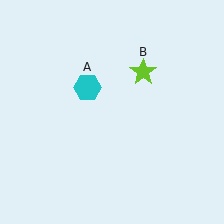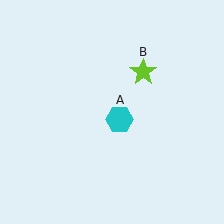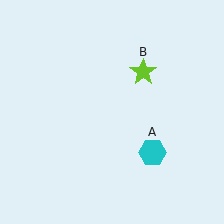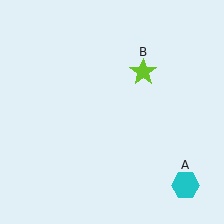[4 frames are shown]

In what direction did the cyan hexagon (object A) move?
The cyan hexagon (object A) moved down and to the right.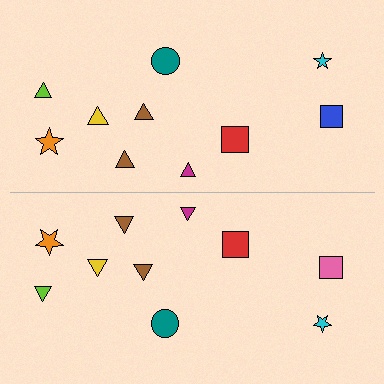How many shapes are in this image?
There are 20 shapes in this image.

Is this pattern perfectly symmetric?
No, the pattern is not perfectly symmetric. The pink square on the bottom side breaks the symmetry — its mirror counterpart is blue.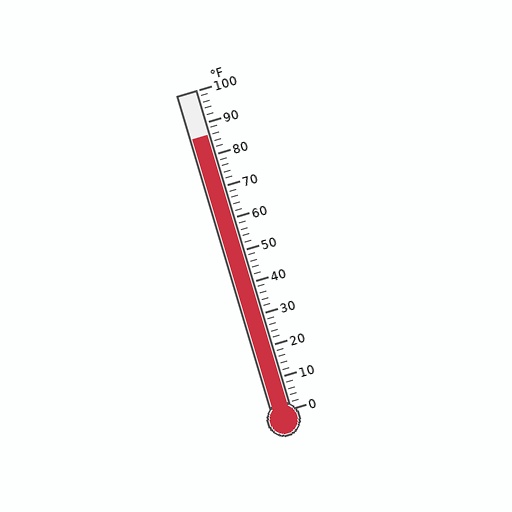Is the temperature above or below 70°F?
The temperature is above 70°F.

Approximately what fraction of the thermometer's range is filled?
The thermometer is filled to approximately 85% of its range.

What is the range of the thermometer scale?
The thermometer scale ranges from 0°F to 100°F.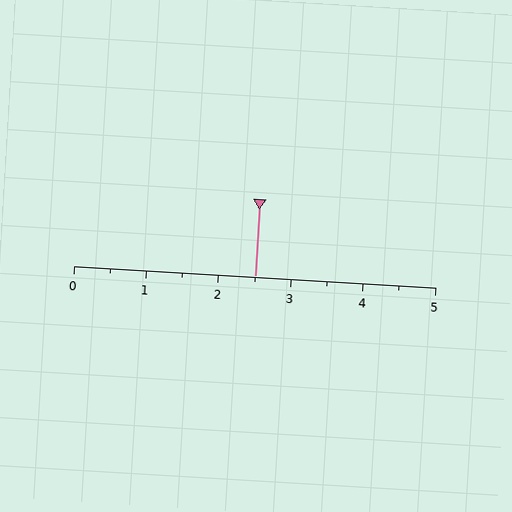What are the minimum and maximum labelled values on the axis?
The axis runs from 0 to 5.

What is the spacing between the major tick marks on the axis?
The major ticks are spaced 1 apart.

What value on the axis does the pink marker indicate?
The marker indicates approximately 2.5.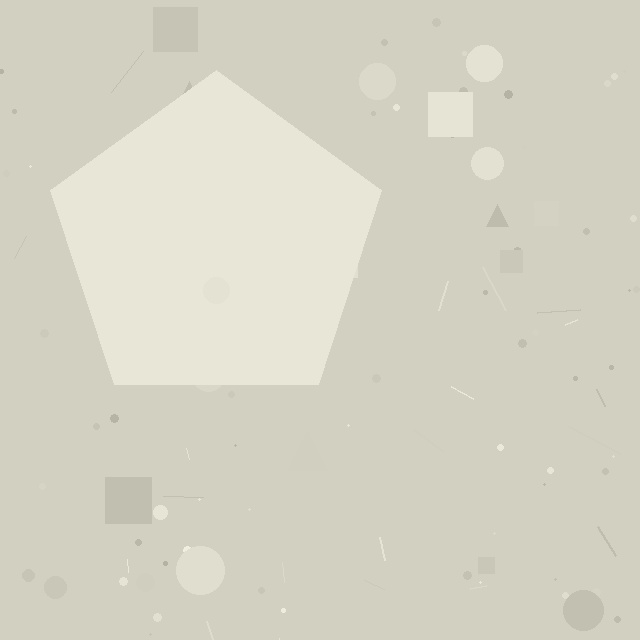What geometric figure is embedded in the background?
A pentagon is embedded in the background.